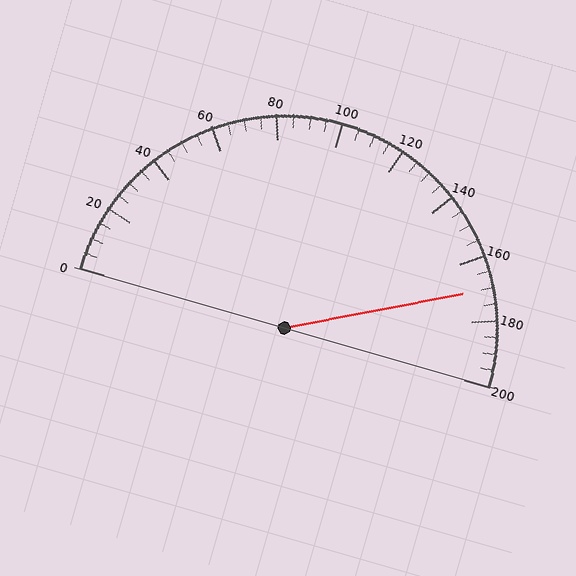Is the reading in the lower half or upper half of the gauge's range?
The reading is in the upper half of the range (0 to 200).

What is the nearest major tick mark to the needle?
The nearest major tick mark is 160.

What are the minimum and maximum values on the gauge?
The gauge ranges from 0 to 200.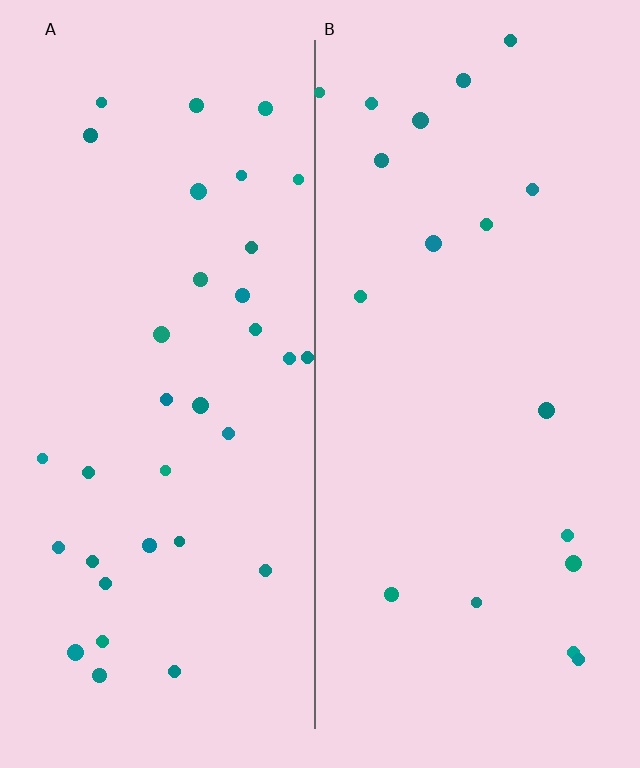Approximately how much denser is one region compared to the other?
Approximately 1.8× — region A over region B.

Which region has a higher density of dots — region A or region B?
A (the left).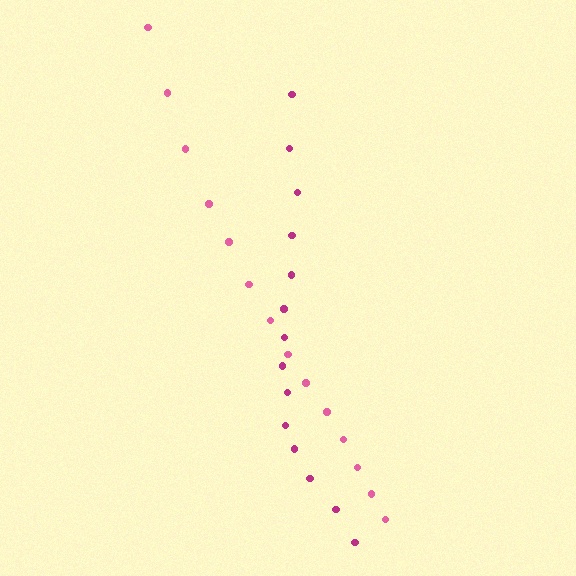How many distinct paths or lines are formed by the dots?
There are 2 distinct paths.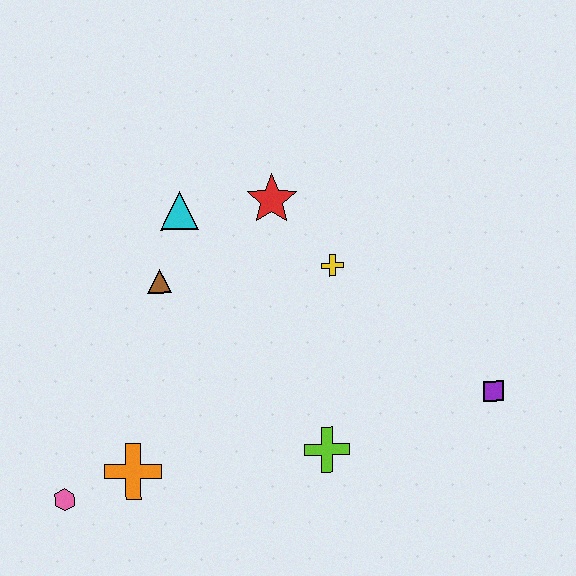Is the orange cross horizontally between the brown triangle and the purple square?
No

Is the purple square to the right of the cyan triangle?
Yes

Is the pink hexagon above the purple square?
No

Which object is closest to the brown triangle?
The cyan triangle is closest to the brown triangle.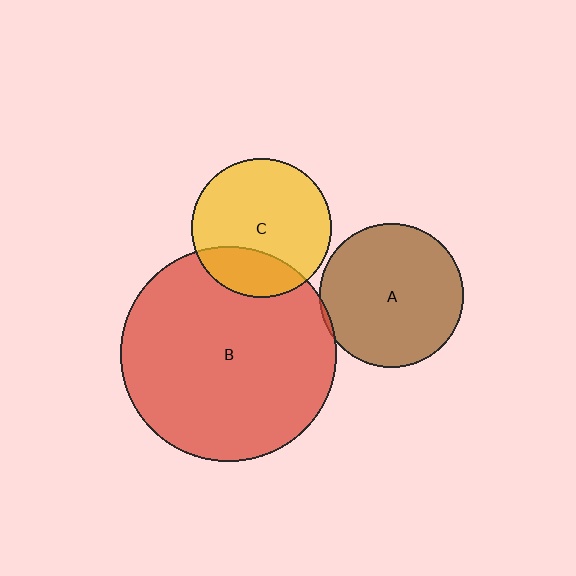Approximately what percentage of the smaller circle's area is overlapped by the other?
Approximately 25%.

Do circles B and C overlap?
Yes.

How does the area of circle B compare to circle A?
Approximately 2.2 times.